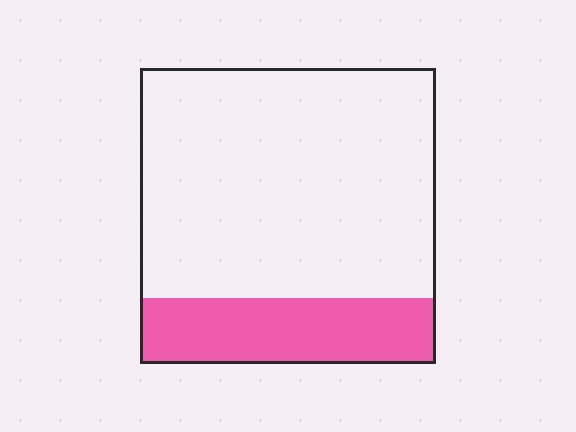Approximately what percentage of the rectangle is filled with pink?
Approximately 20%.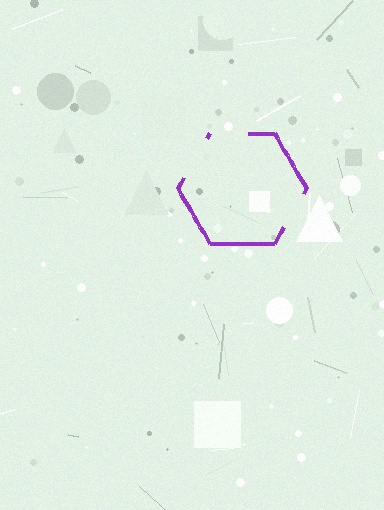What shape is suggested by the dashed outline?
The dashed outline suggests a hexagon.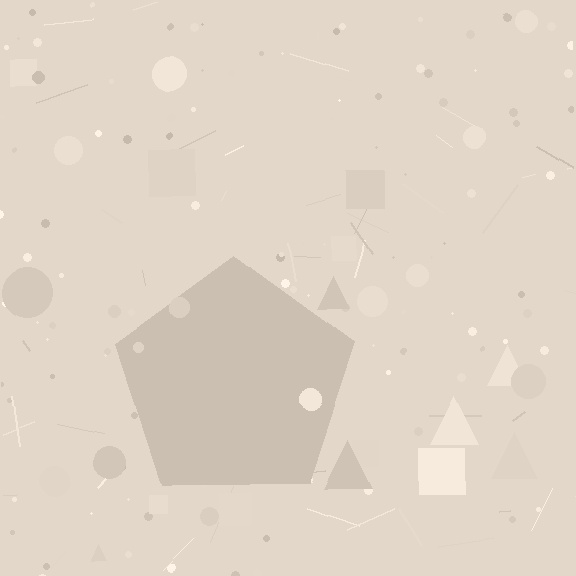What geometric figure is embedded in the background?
A pentagon is embedded in the background.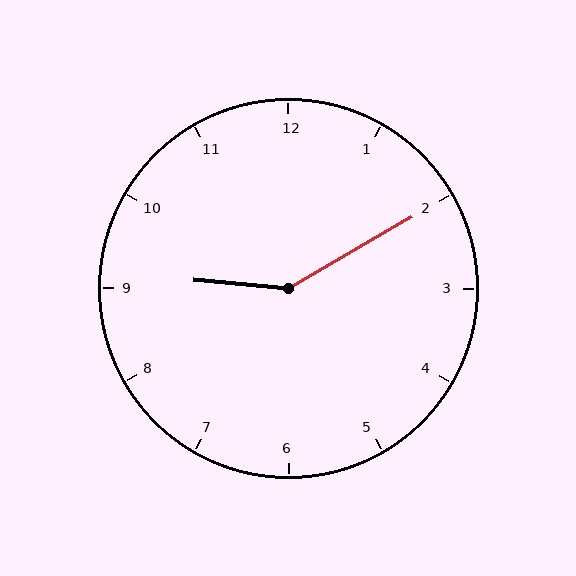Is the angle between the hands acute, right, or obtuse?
It is obtuse.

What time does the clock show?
9:10.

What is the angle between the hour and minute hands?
Approximately 145 degrees.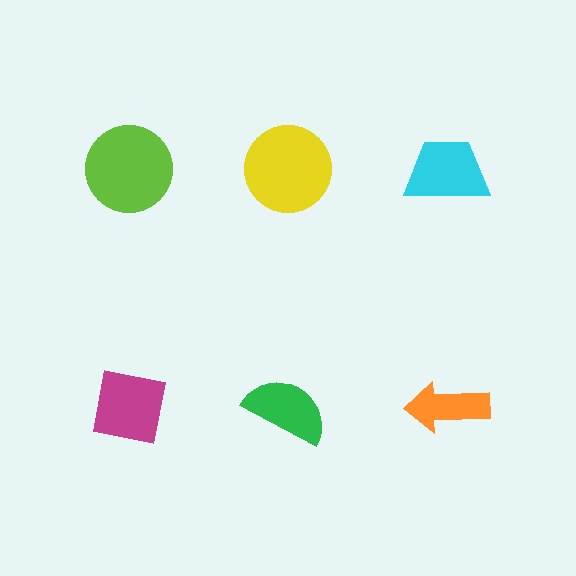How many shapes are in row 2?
3 shapes.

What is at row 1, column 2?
A yellow circle.